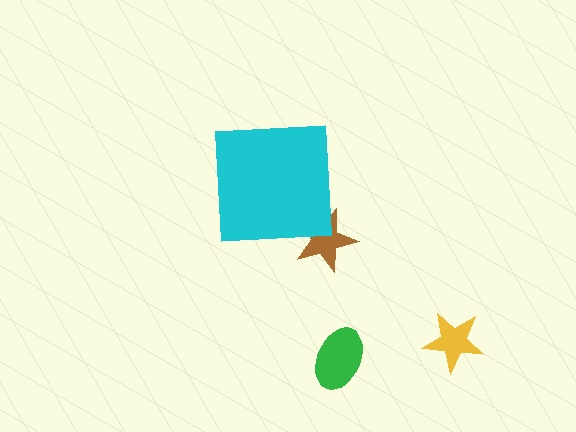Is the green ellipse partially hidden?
No, the green ellipse is fully visible.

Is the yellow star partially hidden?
No, the yellow star is fully visible.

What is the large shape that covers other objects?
A cyan square.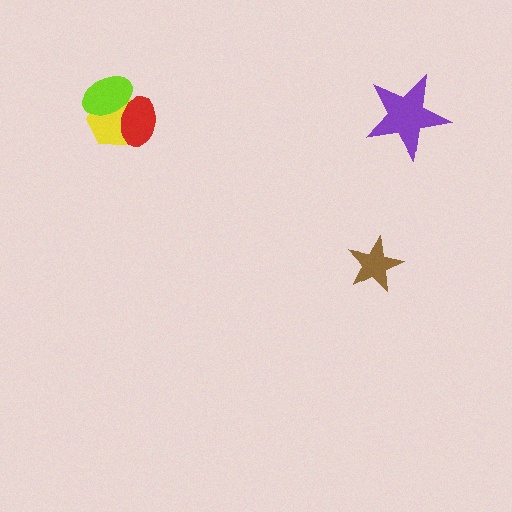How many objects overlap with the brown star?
0 objects overlap with the brown star.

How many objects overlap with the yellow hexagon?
2 objects overlap with the yellow hexagon.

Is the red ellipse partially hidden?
No, no other shape covers it.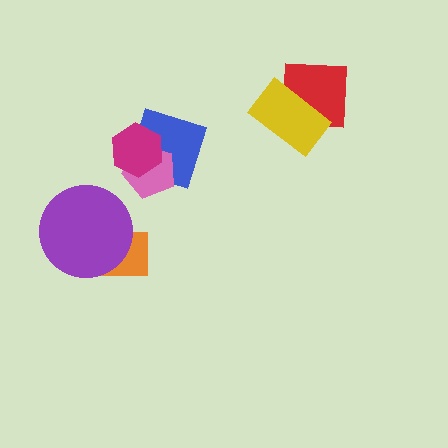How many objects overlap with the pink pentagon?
2 objects overlap with the pink pentagon.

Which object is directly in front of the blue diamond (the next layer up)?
The pink pentagon is directly in front of the blue diamond.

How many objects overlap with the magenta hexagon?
2 objects overlap with the magenta hexagon.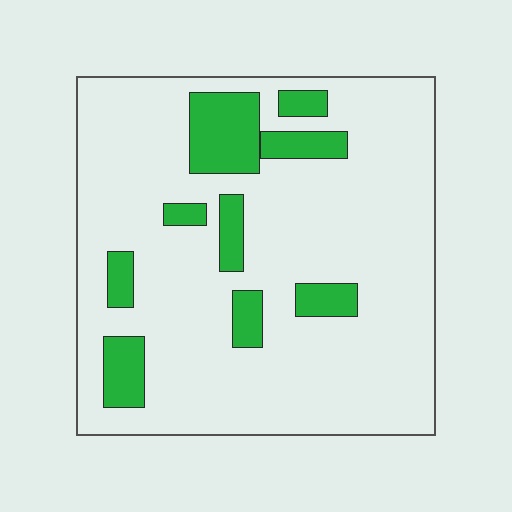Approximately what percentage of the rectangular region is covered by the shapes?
Approximately 15%.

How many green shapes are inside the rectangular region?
9.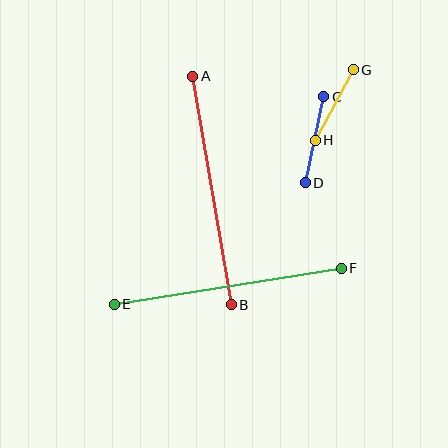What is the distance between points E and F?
The distance is approximately 230 pixels.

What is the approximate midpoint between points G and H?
The midpoint is at approximately (334, 105) pixels.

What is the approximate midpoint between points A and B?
The midpoint is at approximately (212, 191) pixels.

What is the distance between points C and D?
The distance is approximately 88 pixels.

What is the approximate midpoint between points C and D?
The midpoint is at approximately (314, 140) pixels.